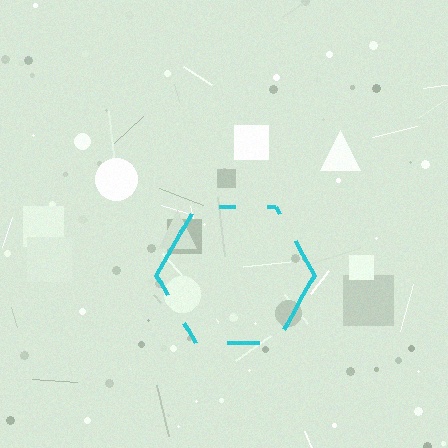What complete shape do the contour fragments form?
The contour fragments form a hexagon.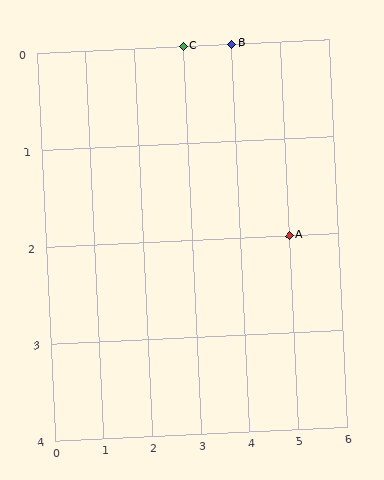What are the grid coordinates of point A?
Point A is at grid coordinates (5, 2).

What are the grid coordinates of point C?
Point C is at grid coordinates (3, 0).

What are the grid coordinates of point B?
Point B is at grid coordinates (4, 0).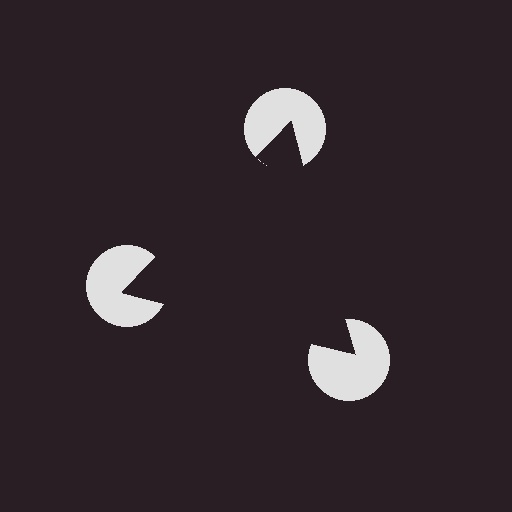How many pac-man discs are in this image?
There are 3 — one at each vertex of the illusory triangle.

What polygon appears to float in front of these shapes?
An illusory triangle — its edges are inferred from the aligned wedge cuts in the pac-man discs, not physically drawn.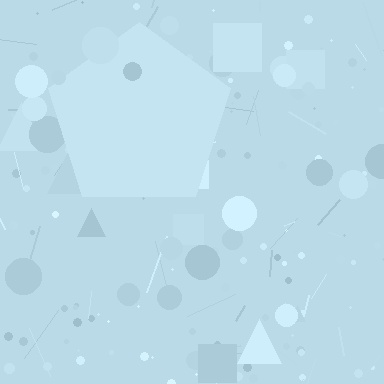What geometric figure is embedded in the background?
A pentagon is embedded in the background.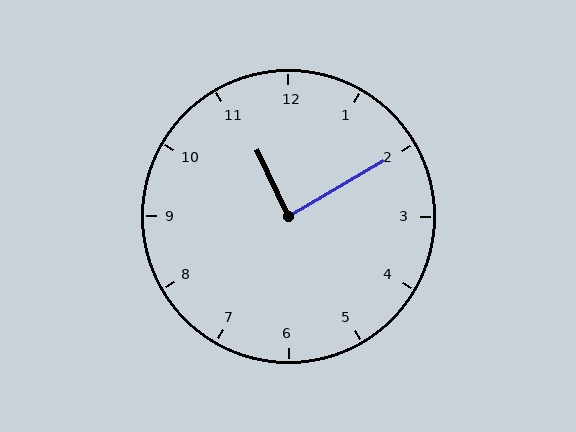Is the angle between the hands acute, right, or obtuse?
It is right.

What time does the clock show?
11:10.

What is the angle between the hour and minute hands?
Approximately 85 degrees.